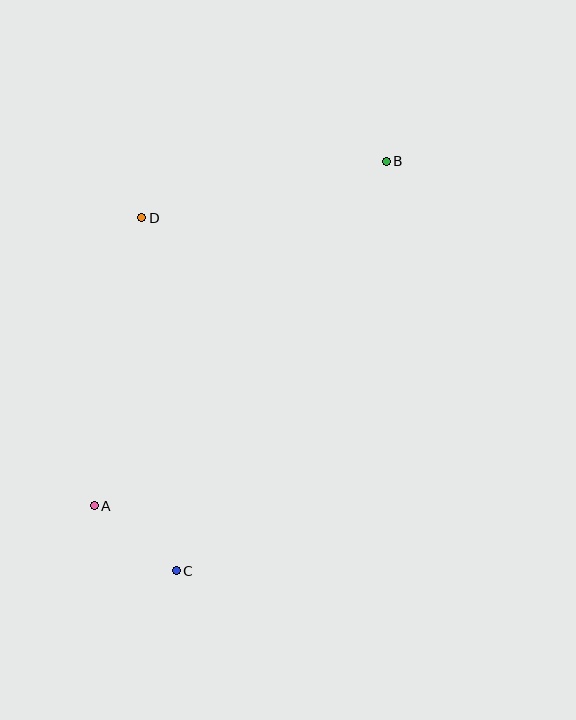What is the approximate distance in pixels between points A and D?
The distance between A and D is approximately 292 pixels.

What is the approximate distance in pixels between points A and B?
The distance between A and B is approximately 452 pixels.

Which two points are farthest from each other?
Points B and C are farthest from each other.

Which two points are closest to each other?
Points A and C are closest to each other.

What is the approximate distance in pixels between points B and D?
The distance between B and D is approximately 251 pixels.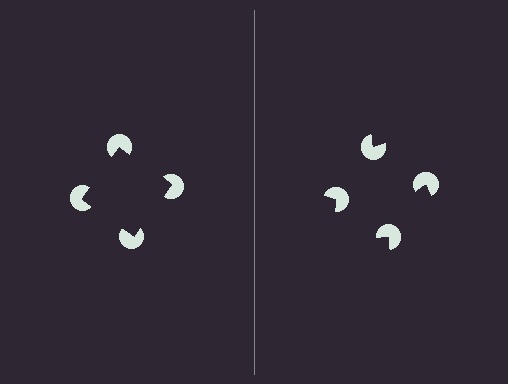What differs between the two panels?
The pac-man discs are positioned identically on both sides; only the wedge orientations differ. On the left they align to a square; on the right they are misaligned.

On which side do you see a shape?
An illusory square appears on the left side. On the right side the wedge cuts are rotated, so no coherent shape forms.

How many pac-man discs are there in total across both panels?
8 — 4 on each side.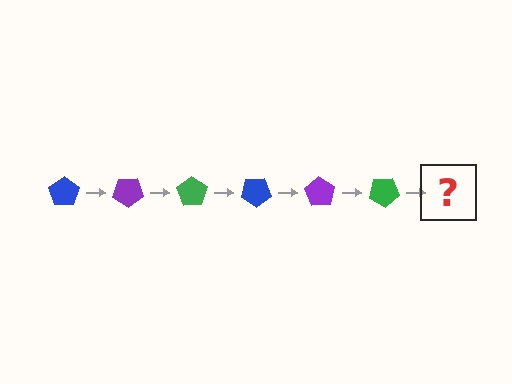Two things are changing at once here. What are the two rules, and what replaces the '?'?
The two rules are that it rotates 35 degrees each step and the color cycles through blue, purple, and green. The '?' should be a blue pentagon, rotated 210 degrees from the start.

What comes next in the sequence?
The next element should be a blue pentagon, rotated 210 degrees from the start.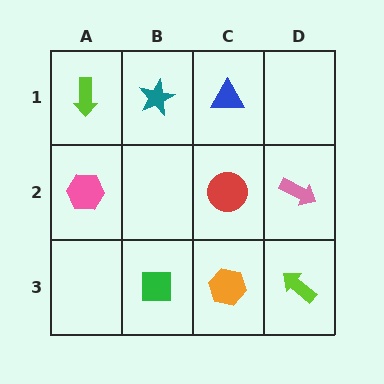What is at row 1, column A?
A lime arrow.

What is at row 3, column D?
A lime arrow.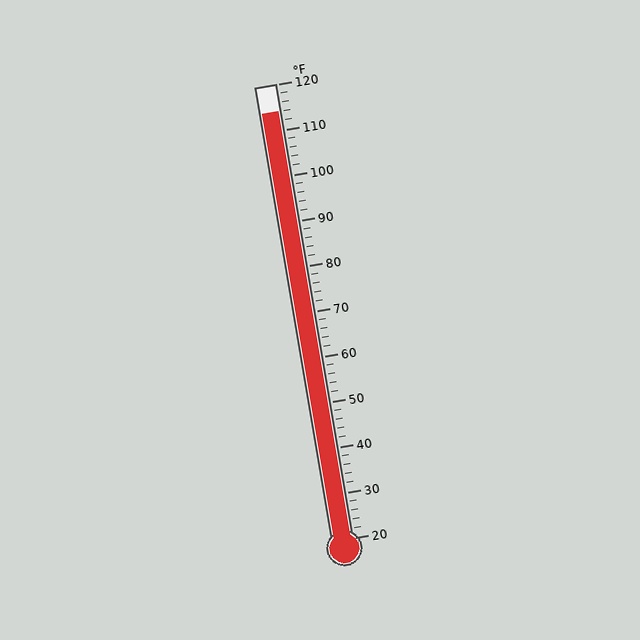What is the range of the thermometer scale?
The thermometer scale ranges from 20°F to 120°F.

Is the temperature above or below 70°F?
The temperature is above 70°F.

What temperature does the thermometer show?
The thermometer shows approximately 114°F.